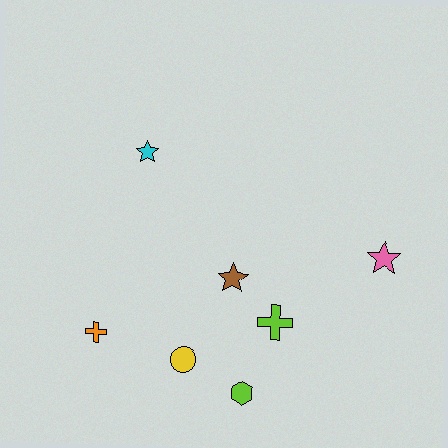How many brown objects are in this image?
There is 1 brown object.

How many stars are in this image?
There are 3 stars.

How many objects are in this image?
There are 7 objects.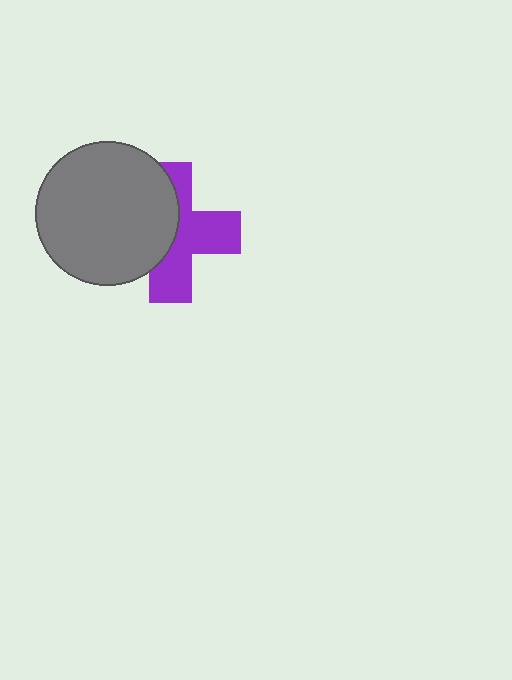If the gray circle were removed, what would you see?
You would see the complete purple cross.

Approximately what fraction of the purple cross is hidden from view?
Roughly 45% of the purple cross is hidden behind the gray circle.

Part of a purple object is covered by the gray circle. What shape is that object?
It is a cross.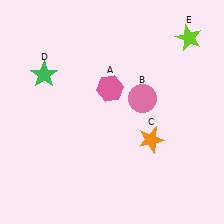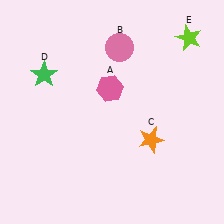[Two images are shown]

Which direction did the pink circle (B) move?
The pink circle (B) moved up.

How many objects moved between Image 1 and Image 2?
1 object moved between the two images.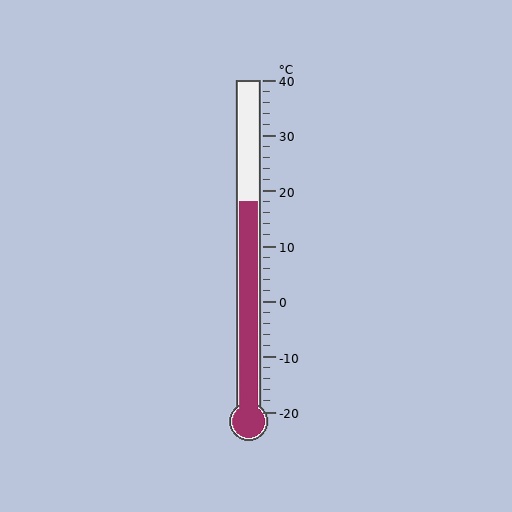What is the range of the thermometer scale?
The thermometer scale ranges from -20°C to 40°C.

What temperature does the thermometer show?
The thermometer shows approximately 18°C.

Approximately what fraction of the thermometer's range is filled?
The thermometer is filled to approximately 65% of its range.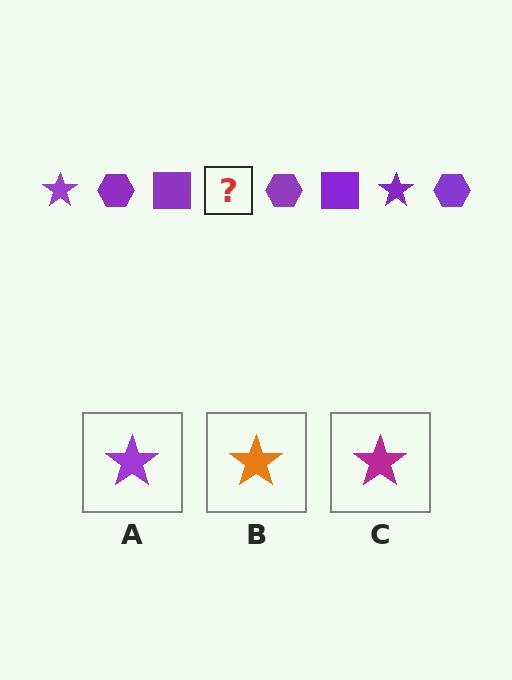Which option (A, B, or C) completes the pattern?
A.